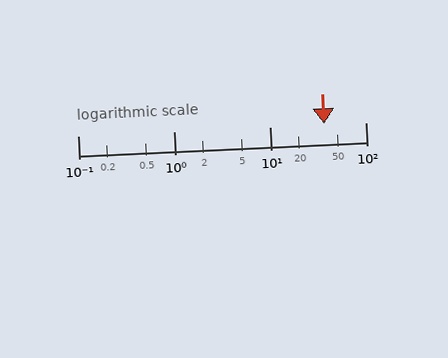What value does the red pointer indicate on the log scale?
The pointer indicates approximately 37.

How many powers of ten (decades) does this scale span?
The scale spans 3 decades, from 0.1 to 100.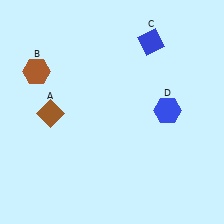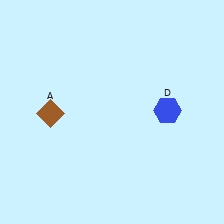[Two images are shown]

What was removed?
The brown hexagon (B), the blue diamond (C) were removed in Image 2.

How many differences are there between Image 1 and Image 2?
There are 2 differences between the two images.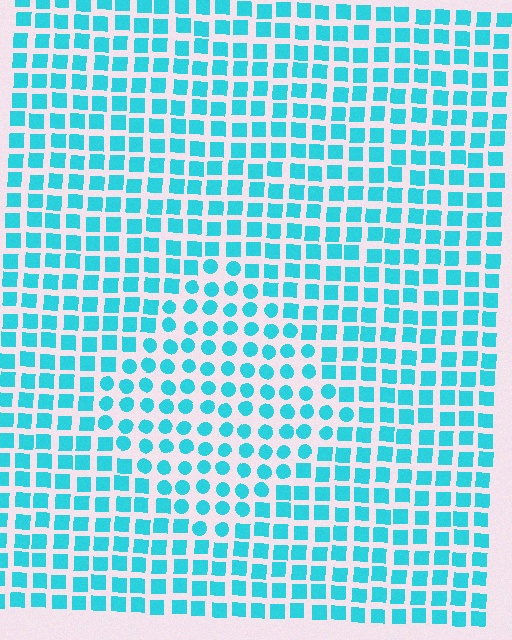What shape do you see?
I see a diamond.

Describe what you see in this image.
The image is filled with small cyan elements arranged in a uniform grid. A diamond-shaped region contains circles, while the surrounding area contains squares. The boundary is defined purely by the change in element shape.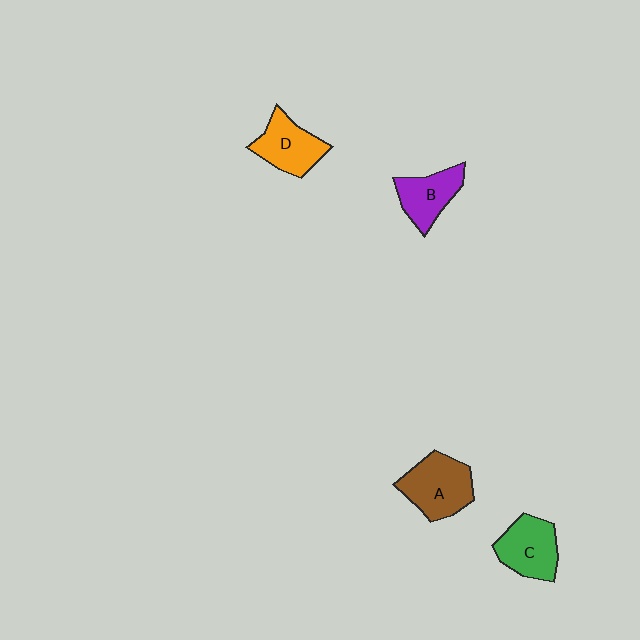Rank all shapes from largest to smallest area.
From largest to smallest: A (brown), C (green), D (orange), B (purple).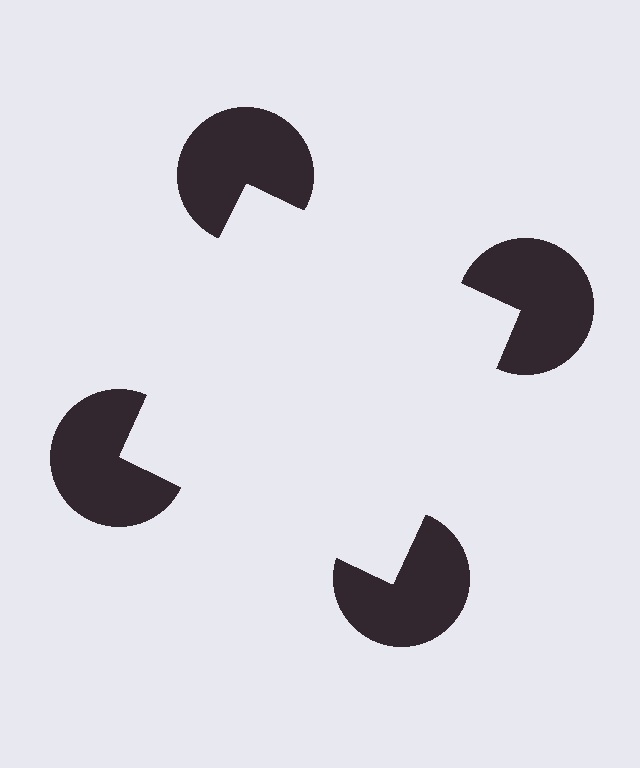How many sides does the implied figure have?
4 sides.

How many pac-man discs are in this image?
There are 4 — one at each vertex of the illusory square.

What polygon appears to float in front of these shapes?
An illusory square — its edges are inferred from the aligned wedge cuts in the pac-man discs, not physically drawn.